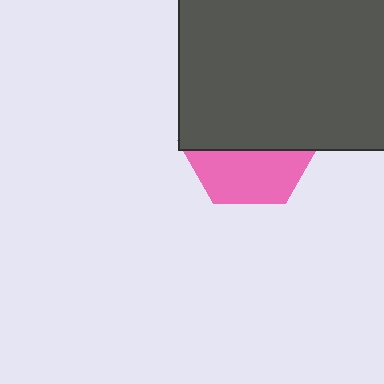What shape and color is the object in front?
The object in front is a dark gray square.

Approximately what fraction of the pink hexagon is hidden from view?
Roughly 61% of the pink hexagon is hidden behind the dark gray square.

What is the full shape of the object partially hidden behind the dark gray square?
The partially hidden object is a pink hexagon.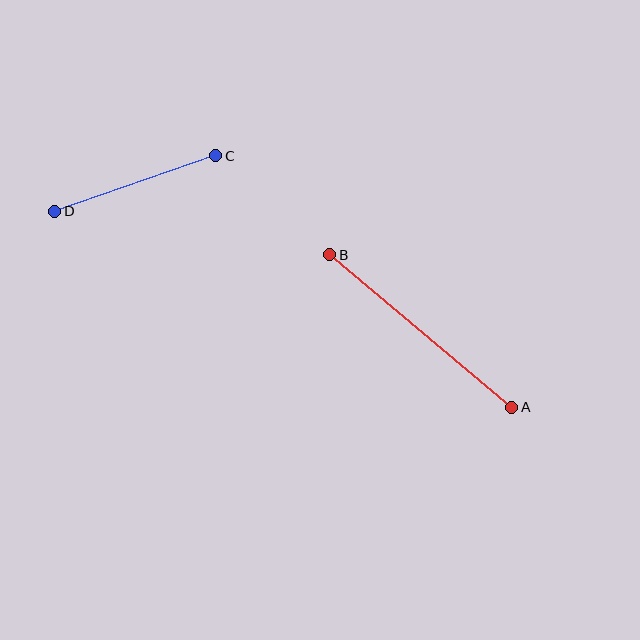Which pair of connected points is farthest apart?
Points A and B are farthest apart.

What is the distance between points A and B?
The distance is approximately 237 pixels.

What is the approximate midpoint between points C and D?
The midpoint is at approximately (135, 184) pixels.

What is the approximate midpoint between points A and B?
The midpoint is at approximately (421, 331) pixels.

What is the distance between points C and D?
The distance is approximately 170 pixels.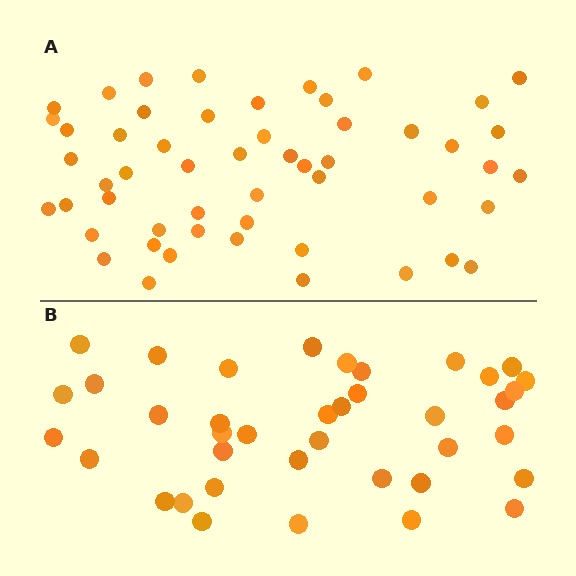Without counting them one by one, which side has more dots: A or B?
Region A (the top region) has more dots.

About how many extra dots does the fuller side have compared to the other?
Region A has approximately 15 more dots than region B.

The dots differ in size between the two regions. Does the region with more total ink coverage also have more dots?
No. Region B has more total ink coverage because its dots are larger, but region A actually contains more individual dots. Total area can be misleading — the number of items is what matters here.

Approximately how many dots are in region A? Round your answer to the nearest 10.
About 50 dots. (The exact count is 53, which rounds to 50.)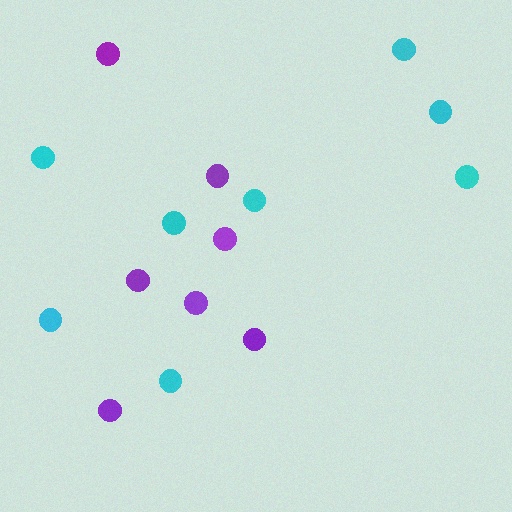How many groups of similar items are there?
There are 2 groups: one group of purple circles (7) and one group of cyan circles (8).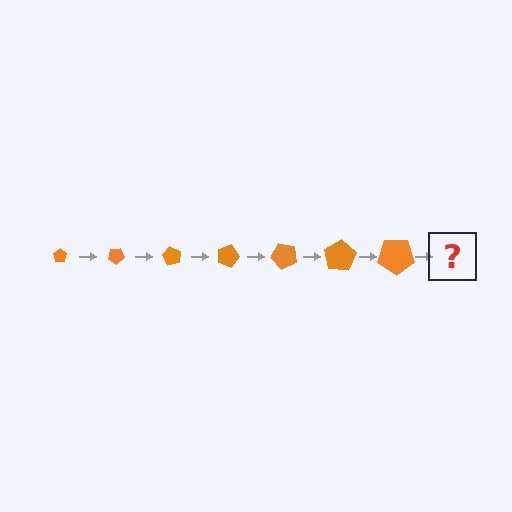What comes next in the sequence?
The next element should be a pentagon, larger than the previous one and rotated 210 degrees from the start.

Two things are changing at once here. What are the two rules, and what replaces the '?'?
The two rules are that the pentagon grows larger each step and it rotates 30 degrees each step. The '?' should be a pentagon, larger than the previous one and rotated 210 degrees from the start.